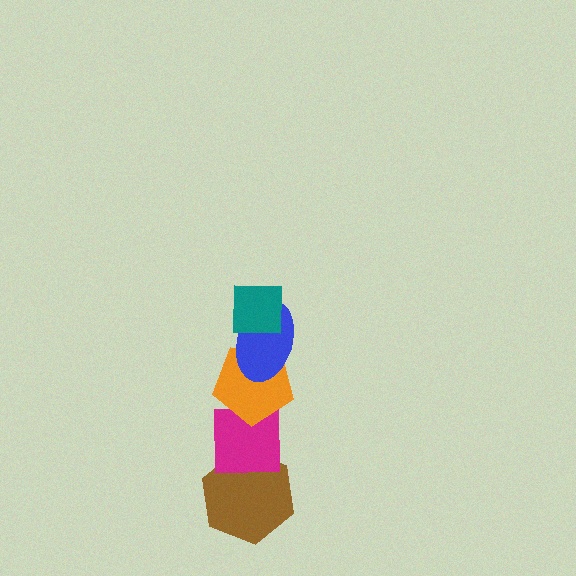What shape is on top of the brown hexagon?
The magenta square is on top of the brown hexagon.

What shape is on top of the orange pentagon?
The blue ellipse is on top of the orange pentagon.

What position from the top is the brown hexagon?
The brown hexagon is 5th from the top.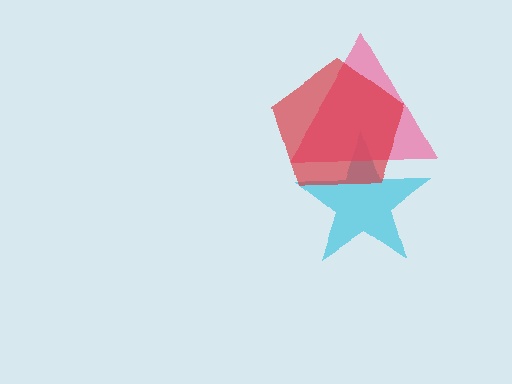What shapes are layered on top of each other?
The layered shapes are: a cyan star, a pink triangle, a red pentagon.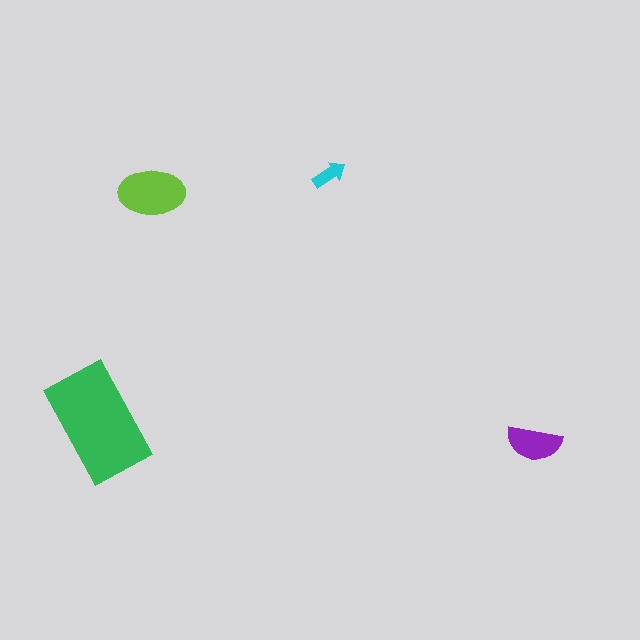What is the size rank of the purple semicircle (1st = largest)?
3rd.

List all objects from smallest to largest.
The cyan arrow, the purple semicircle, the lime ellipse, the green rectangle.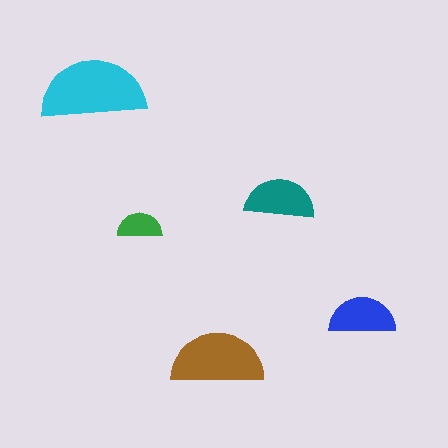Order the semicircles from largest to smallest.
the cyan one, the brown one, the teal one, the blue one, the green one.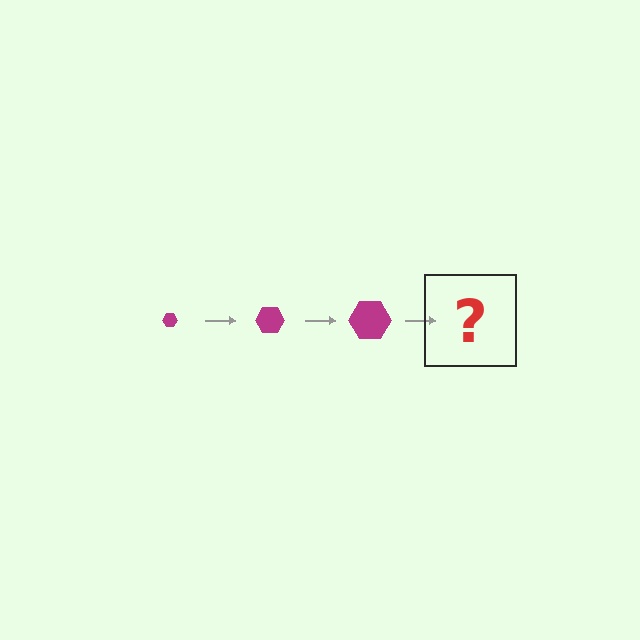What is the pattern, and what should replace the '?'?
The pattern is that the hexagon gets progressively larger each step. The '?' should be a magenta hexagon, larger than the previous one.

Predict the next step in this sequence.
The next step is a magenta hexagon, larger than the previous one.